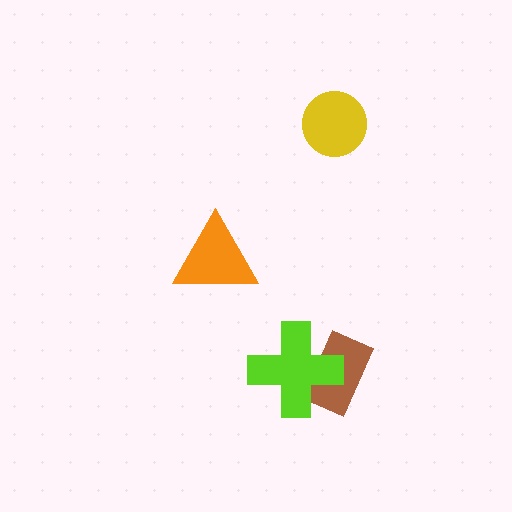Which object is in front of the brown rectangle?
The lime cross is in front of the brown rectangle.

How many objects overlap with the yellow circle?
0 objects overlap with the yellow circle.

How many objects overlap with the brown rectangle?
1 object overlaps with the brown rectangle.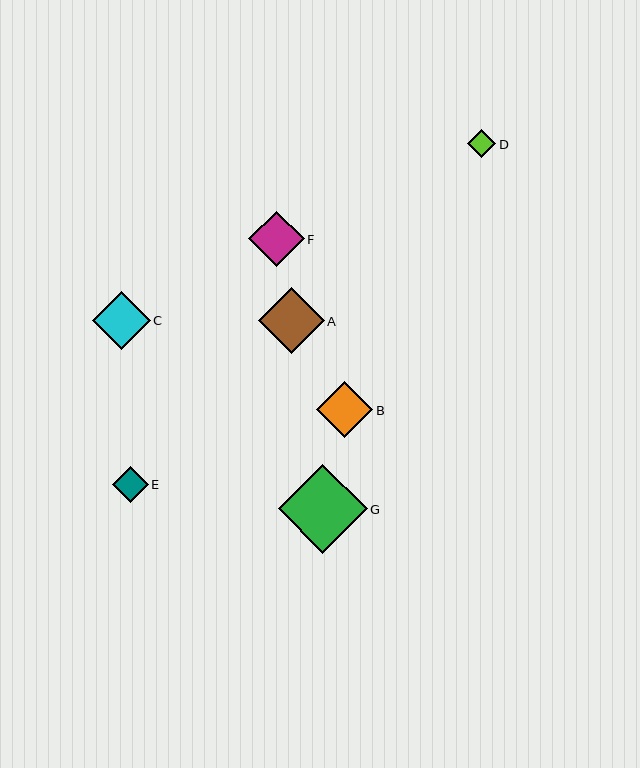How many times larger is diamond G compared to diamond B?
Diamond G is approximately 1.6 times the size of diamond B.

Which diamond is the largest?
Diamond G is the largest with a size of approximately 89 pixels.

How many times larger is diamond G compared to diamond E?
Diamond G is approximately 2.5 times the size of diamond E.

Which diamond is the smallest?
Diamond D is the smallest with a size of approximately 28 pixels.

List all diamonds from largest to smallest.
From largest to smallest: G, A, C, B, F, E, D.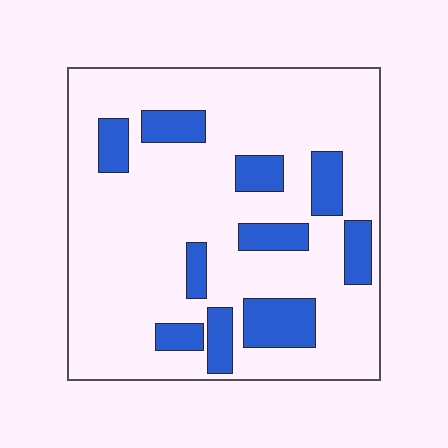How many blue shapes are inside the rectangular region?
10.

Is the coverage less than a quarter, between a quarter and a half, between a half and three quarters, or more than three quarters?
Less than a quarter.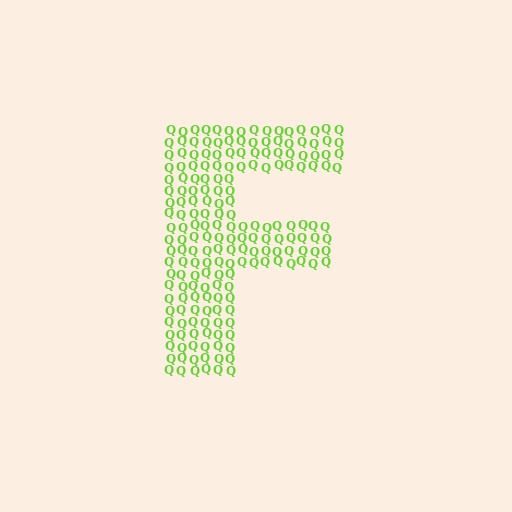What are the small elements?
The small elements are letter Q's.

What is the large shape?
The large shape is the letter F.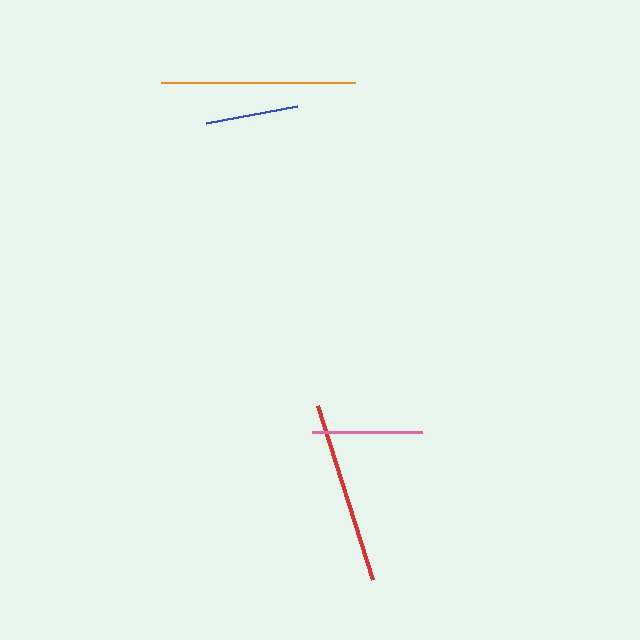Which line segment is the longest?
The orange line is the longest at approximately 195 pixels.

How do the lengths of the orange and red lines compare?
The orange and red lines are approximately the same length.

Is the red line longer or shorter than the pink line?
The red line is longer than the pink line.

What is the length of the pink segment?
The pink segment is approximately 110 pixels long.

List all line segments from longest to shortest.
From longest to shortest: orange, red, pink, blue.